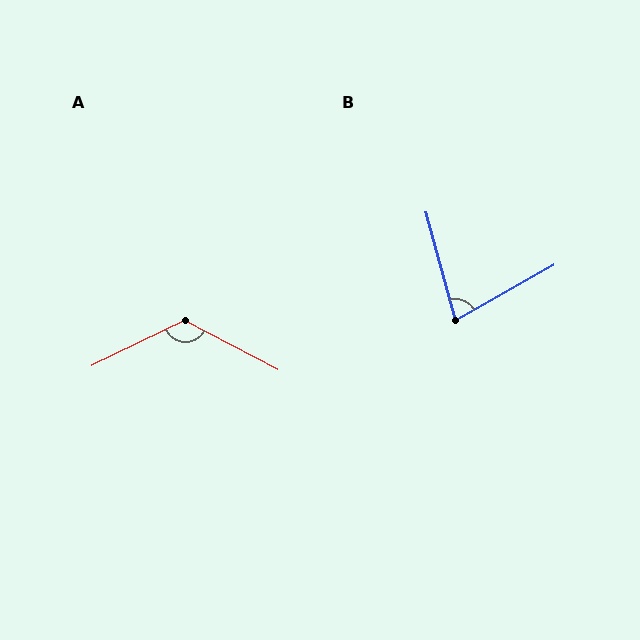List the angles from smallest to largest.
B (76°), A (127°).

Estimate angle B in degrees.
Approximately 76 degrees.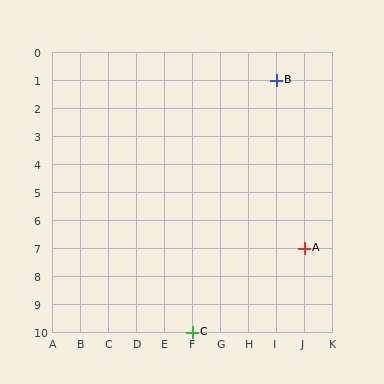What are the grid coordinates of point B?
Point B is at grid coordinates (I, 1).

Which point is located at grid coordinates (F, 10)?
Point C is at (F, 10).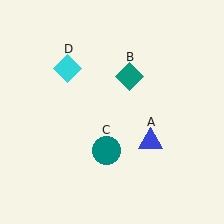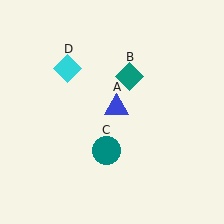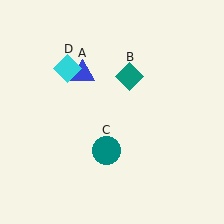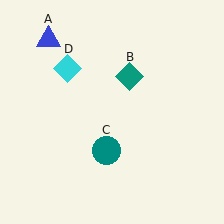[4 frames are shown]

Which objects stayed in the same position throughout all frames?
Teal diamond (object B) and teal circle (object C) and cyan diamond (object D) remained stationary.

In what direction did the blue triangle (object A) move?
The blue triangle (object A) moved up and to the left.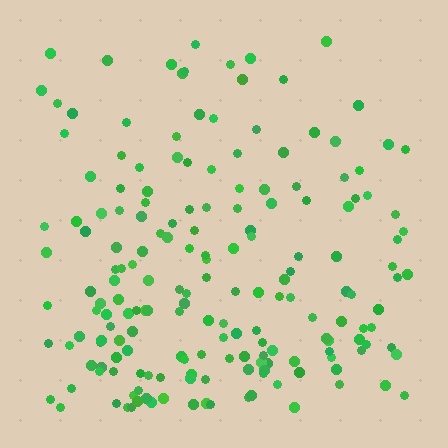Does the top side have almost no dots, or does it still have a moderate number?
Still a moderate number, just noticeably fewer than the bottom.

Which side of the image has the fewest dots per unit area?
The top.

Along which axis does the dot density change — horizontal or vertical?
Vertical.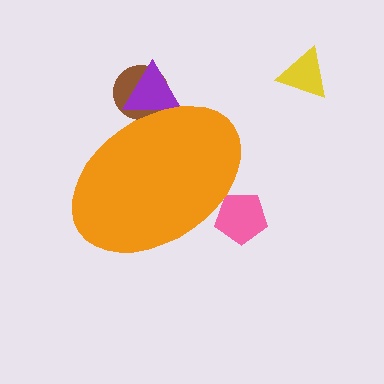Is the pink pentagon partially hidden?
Yes, the pink pentagon is partially hidden behind the orange ellipse.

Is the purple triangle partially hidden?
Yes, the purple triangle is partially hidden behind the orange ellipse.